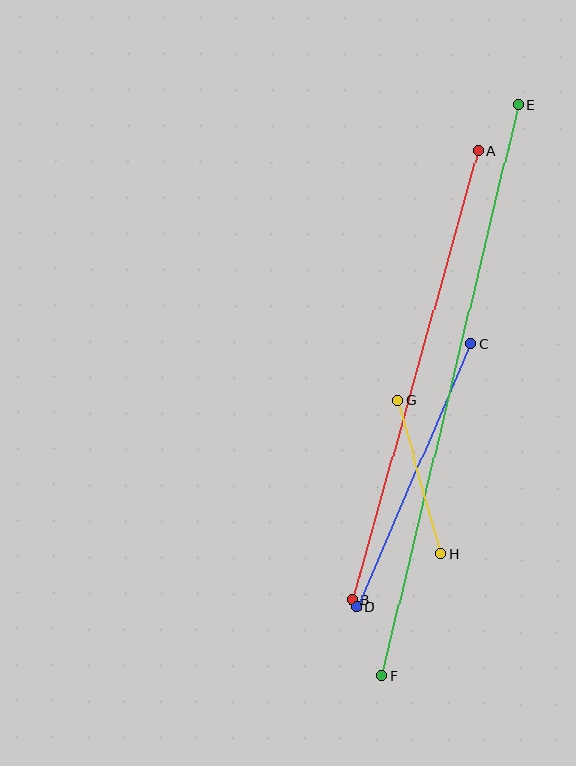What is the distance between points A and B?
The distance is approximately 466 pixels.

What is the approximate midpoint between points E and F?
The midpoint is at approximately (450, 390) pixels.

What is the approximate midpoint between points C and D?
The midpoint is at approximately (414, 475) pixels.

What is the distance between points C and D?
The distance is approximately 286 pixels.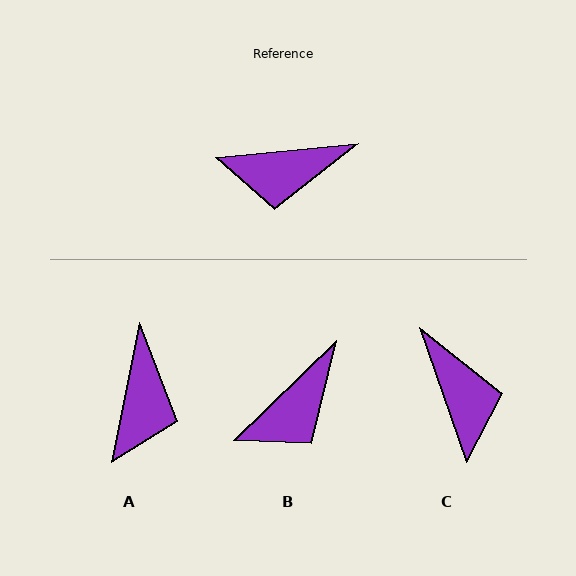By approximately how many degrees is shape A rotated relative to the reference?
Approximately 73 degrees counter-clockwise.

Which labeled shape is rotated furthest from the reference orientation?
C, about 104 degrees away.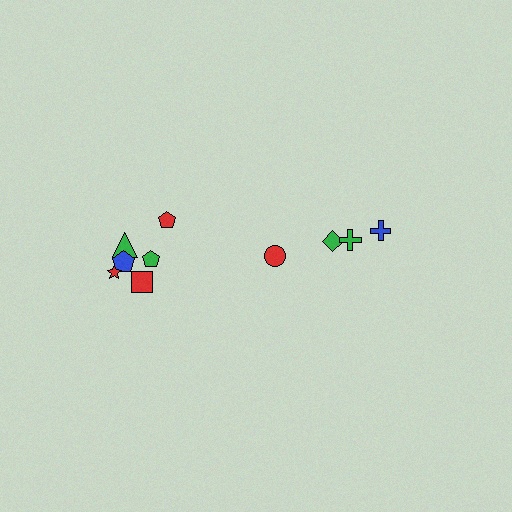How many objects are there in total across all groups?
There are 10 objects.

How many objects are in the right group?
There are 4 objects.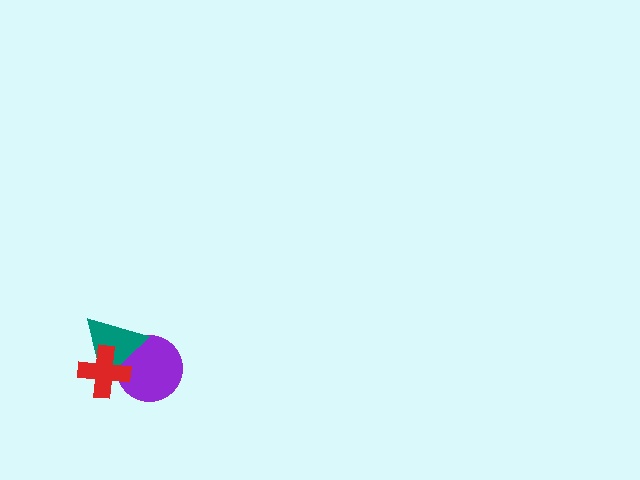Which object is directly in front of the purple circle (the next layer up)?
The teal triangle is directly in front of the purple circle.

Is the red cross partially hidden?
No, no other shape covers it.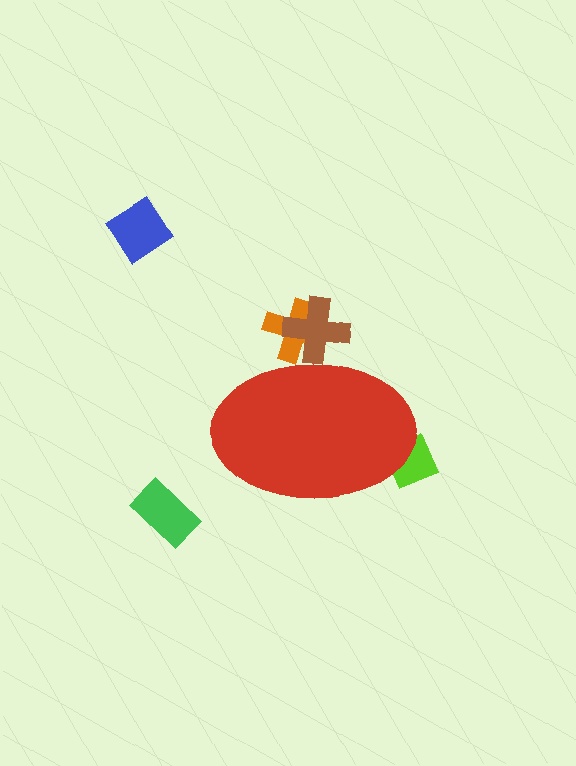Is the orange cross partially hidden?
Yes, the orange cross is partially hidden behind the red ellipse.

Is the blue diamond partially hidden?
No, the blue diamond is fully visible.